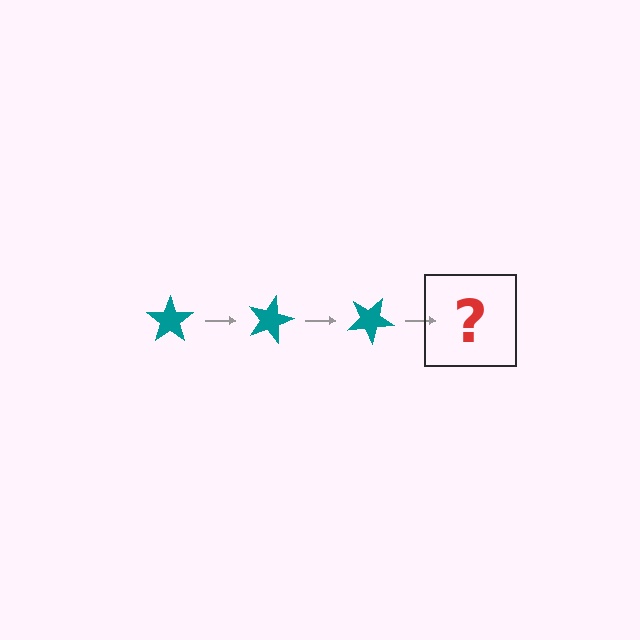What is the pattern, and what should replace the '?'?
The pattern is that the star rotates 15 degrees each step. The '?' should be a teal star rotated 45 degrees.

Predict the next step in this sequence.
The next step is a teal star rotated 45 degrees.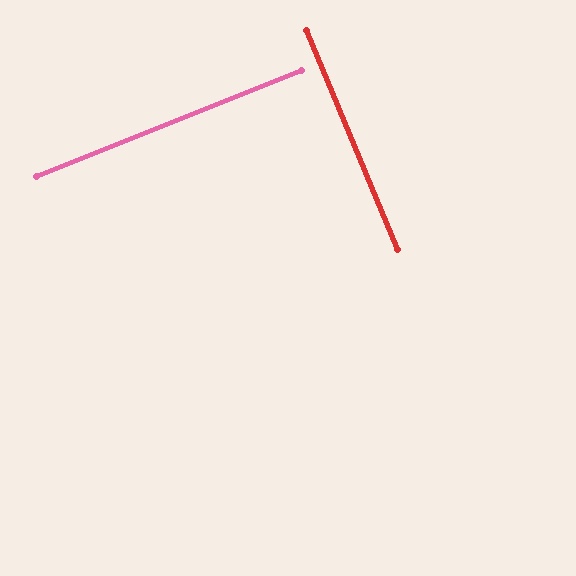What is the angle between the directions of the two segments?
Approximately 89 degrees.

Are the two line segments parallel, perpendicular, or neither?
Perpendicular — they meet at approximately 89°.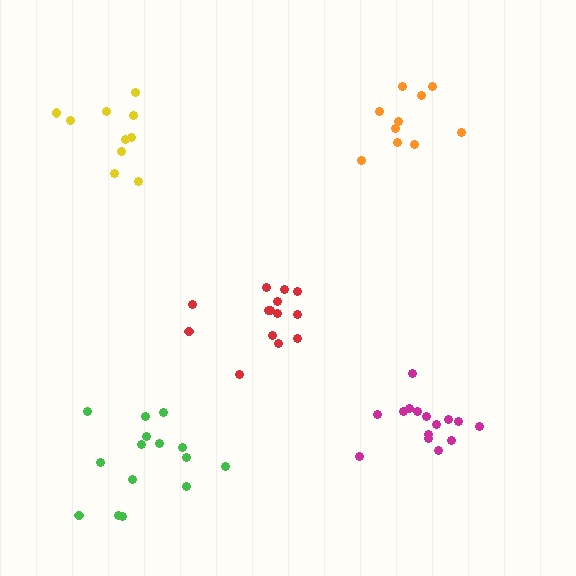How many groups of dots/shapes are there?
There are 5 groups.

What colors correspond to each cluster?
The clusters are colored: orange, magenta, yellow, red, green.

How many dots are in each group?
Group 1: 10 dots, Group 2: 15 dots, Group 3: 10 dots, Group 4: 14 dots, Group 5: 15 dots (64 total).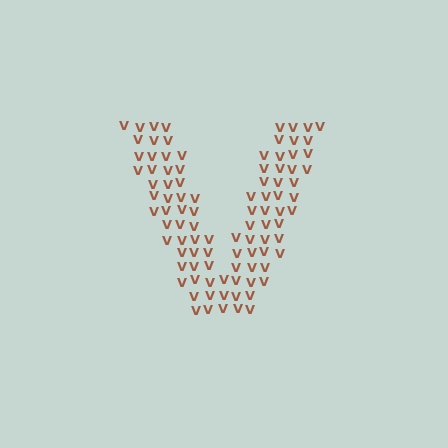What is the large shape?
The large shape is the letter V.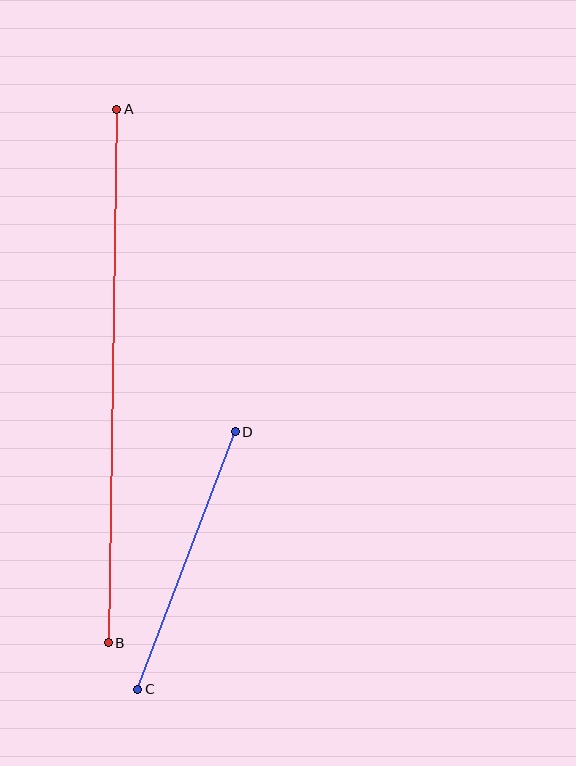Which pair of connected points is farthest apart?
Points A and B are farthest apart.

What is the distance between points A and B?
The distance is approximately 533 pixels.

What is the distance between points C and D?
The distance is approximately 276 pixels.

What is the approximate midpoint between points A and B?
The midpoint is at approximately (112, 376) pixels.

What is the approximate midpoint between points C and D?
The midpoint is at approximately (186, 560) pixels.